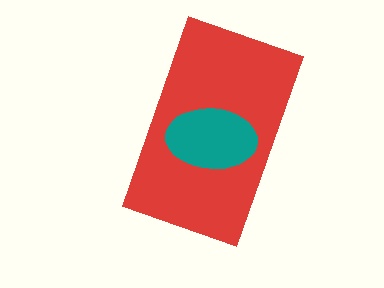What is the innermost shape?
The teal ellipse.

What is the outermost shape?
The red rectangle.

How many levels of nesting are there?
2.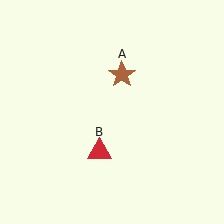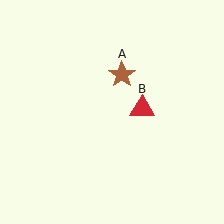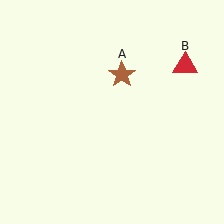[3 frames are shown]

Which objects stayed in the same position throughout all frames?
Brown star (object A) remained stationary.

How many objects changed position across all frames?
1 object changed position: red triangle (object B).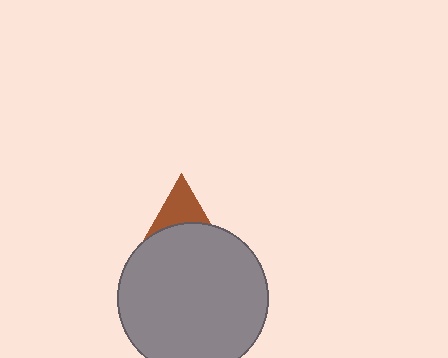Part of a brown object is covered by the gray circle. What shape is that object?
It is a triangle.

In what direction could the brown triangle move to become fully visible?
The brown triangle could move up. That would shift it out from behind the gray circle entirely.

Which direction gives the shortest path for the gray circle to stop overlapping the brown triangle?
Moving down gives the shortest separation.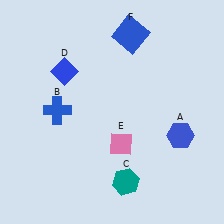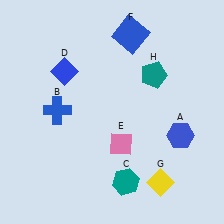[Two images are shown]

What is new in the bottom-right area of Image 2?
A yellow diamond (G) was added in the bottom-right area of Image 2.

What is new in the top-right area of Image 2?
A teal pentagon (H) was added in the top-right area of Image 2.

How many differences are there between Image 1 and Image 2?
There are 2 differences between the two images.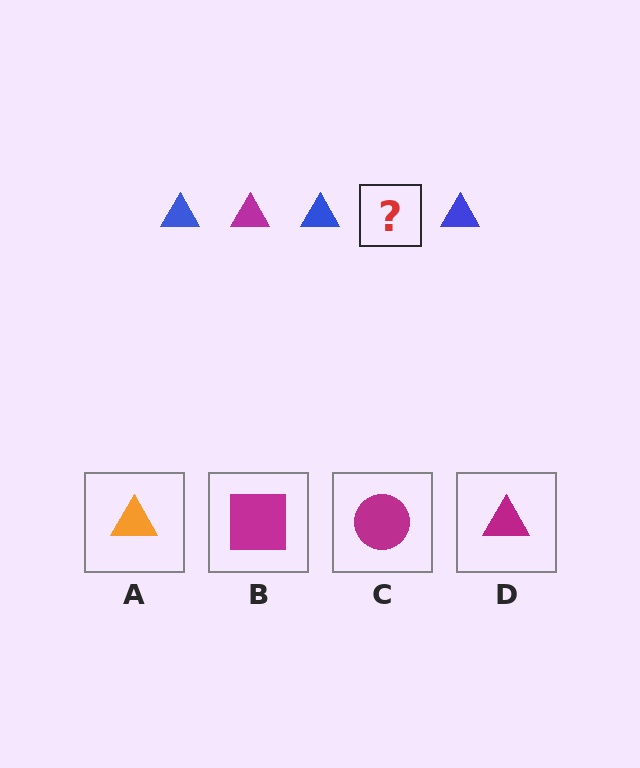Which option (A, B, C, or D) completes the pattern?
D.